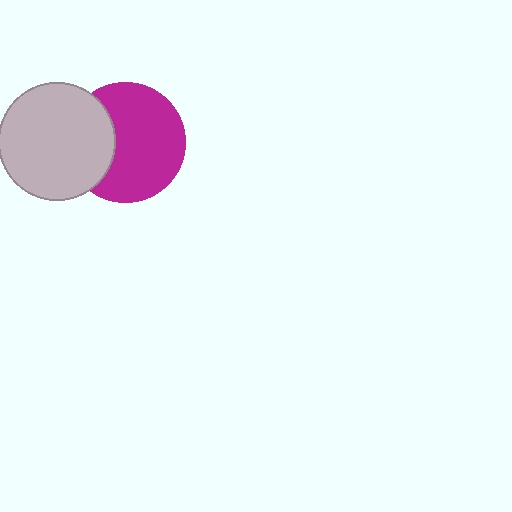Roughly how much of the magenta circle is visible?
Most of it is visible (roughly 70%).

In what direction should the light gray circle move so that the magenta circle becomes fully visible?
The light gray circle should move left. That is the shortest direction to clear the overlap and leave the magenta circle fully visible.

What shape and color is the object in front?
The object in front is a light gray circle.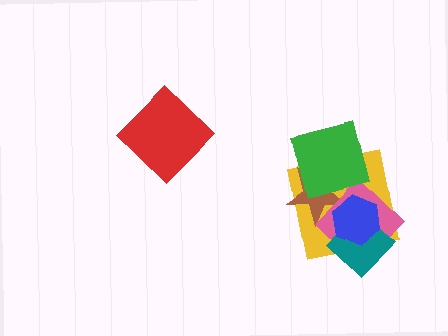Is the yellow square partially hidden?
Yes, it is partially covered by another shape.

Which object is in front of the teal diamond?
The blue hexagon is in front of the teal diamond.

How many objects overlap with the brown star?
4 objects overlap with the brown star.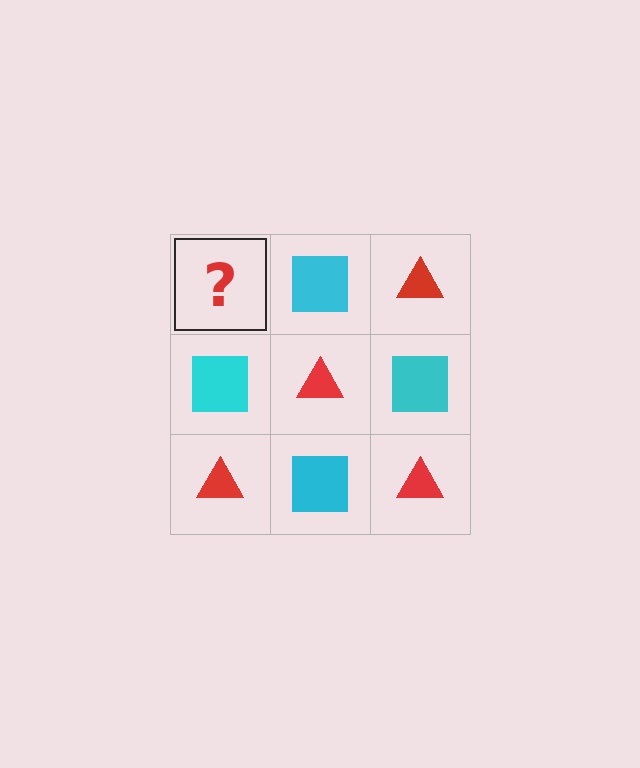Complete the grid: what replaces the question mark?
The question mark should be replaced with a red triangle.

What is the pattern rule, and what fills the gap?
The rule is that it alternates red triangle and cyan square in a checkerboard pattern. The gap should be filled with a red triangle.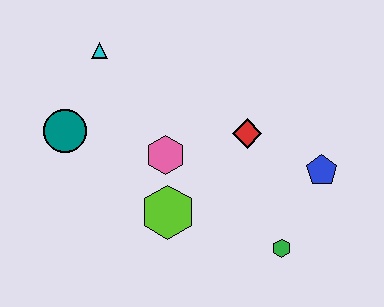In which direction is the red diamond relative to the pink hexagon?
The red diamond is to the right of the pink hexagon.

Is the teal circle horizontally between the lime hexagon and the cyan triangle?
No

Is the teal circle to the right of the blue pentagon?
No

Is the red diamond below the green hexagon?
No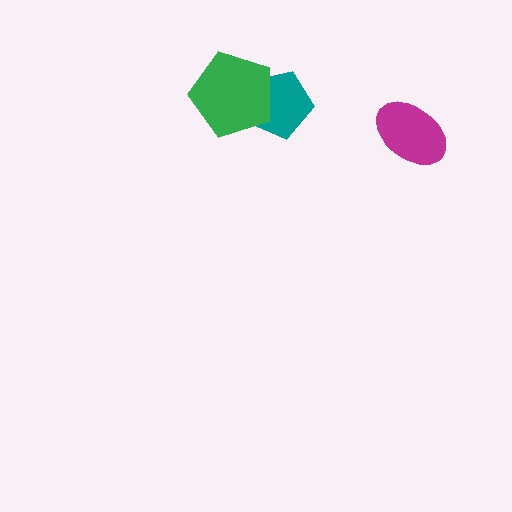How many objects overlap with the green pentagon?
1 object overlaps with the green pentagon.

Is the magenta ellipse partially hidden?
No, no other shape covers it.